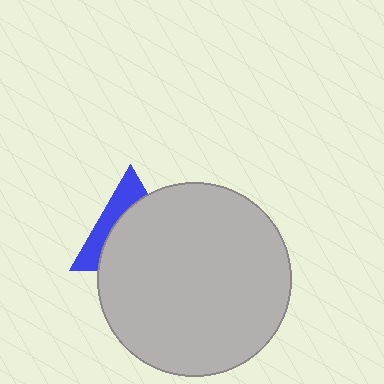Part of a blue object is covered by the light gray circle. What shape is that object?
It is a triangle.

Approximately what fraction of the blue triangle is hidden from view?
Roughly 66% of the blue triangle is hidden behind the light gray circle.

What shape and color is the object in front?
The object in front is a light gray circle.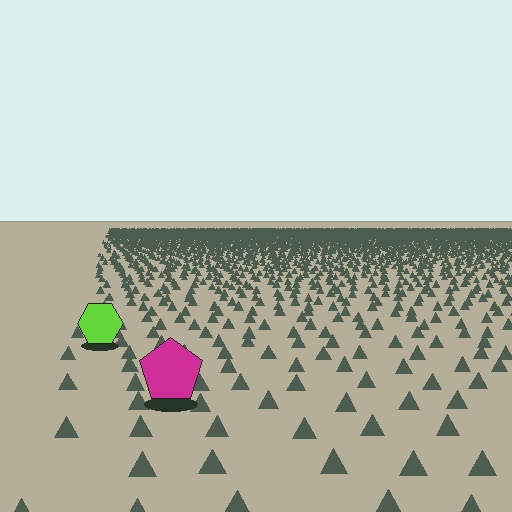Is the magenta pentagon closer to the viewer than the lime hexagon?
Yes. The magenta pentagon is closer — you can tell from the texture gradient: the ground texture is coarser near it.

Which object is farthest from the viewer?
The lime hexagon is farthest from the viewer. It appears smaller and the ground texture around it is denser.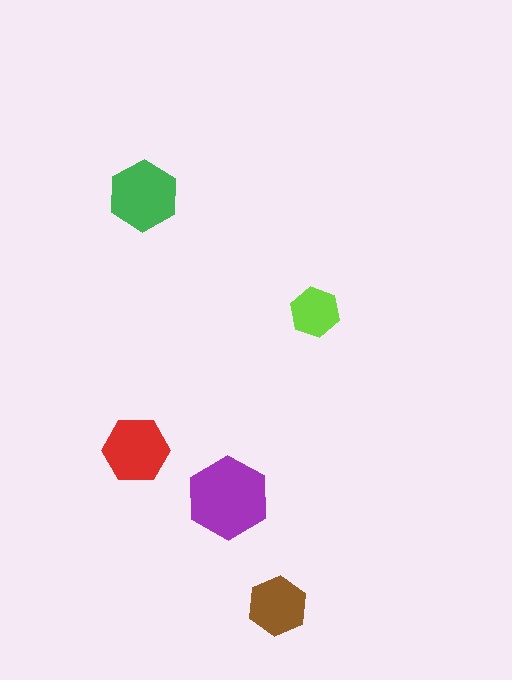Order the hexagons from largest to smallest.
the purple one, the green one, the red one, the brown one, the lime one.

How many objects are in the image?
There are 5 objects in the image.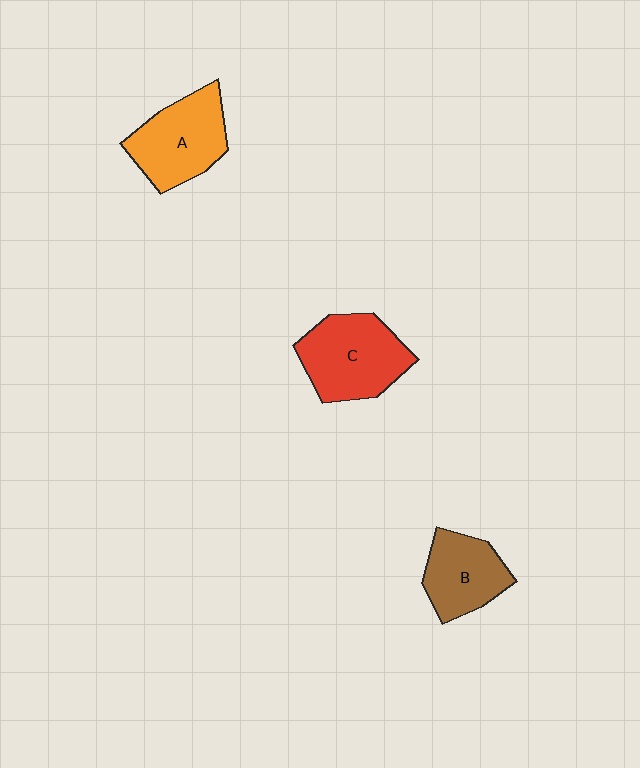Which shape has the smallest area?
Shape B (brown).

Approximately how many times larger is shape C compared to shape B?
Approximately 1.4 times.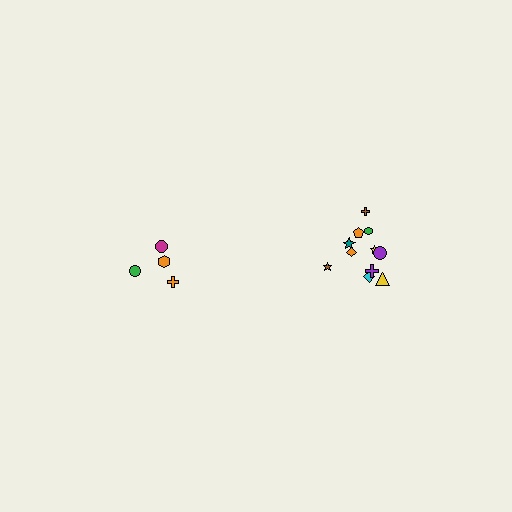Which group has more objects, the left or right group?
The right group.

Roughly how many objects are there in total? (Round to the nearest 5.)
Roughly 15 objects in total.